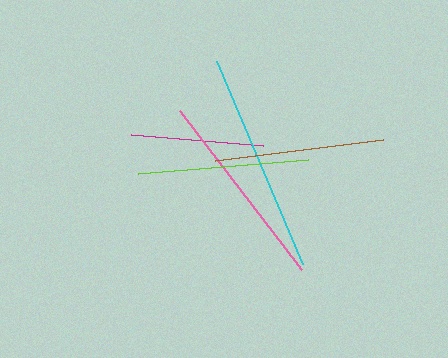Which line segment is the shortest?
The magenta line is the shortest at approximately 133 pixels.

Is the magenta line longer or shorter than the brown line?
The brown line is longer than the magenta line.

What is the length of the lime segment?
The lime segment is approximately 171 pixels long.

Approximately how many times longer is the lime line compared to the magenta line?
The lime line is approximately 1.3 times the length of the magenta line.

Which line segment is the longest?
The cyan line is the longest at approximately 220 pixels.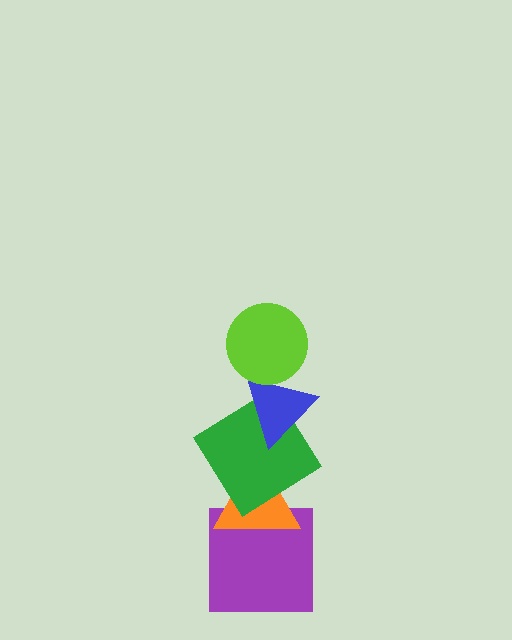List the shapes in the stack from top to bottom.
From top to bottom: the lime circle, the blue triangle, the green diamond, the orange triangle, the purple square.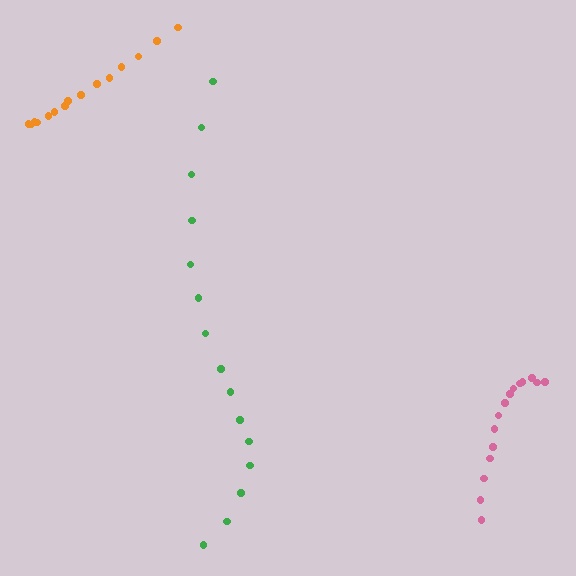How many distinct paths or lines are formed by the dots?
There are 3 distinct paths.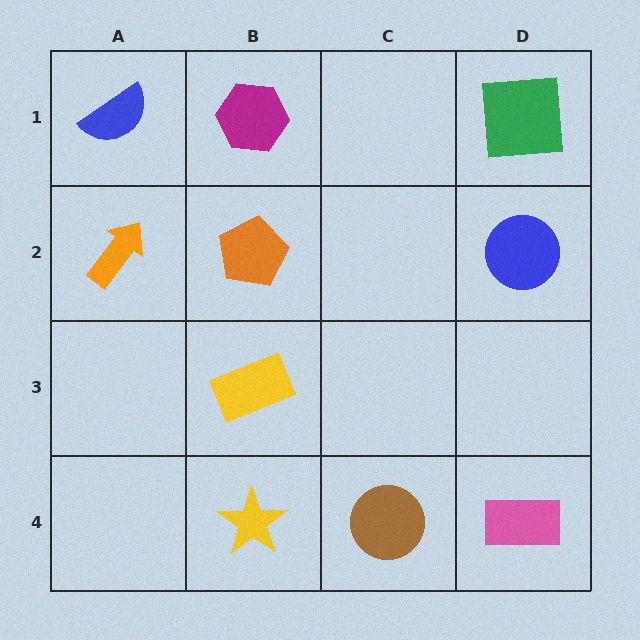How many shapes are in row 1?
3 shapes.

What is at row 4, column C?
A brown circle.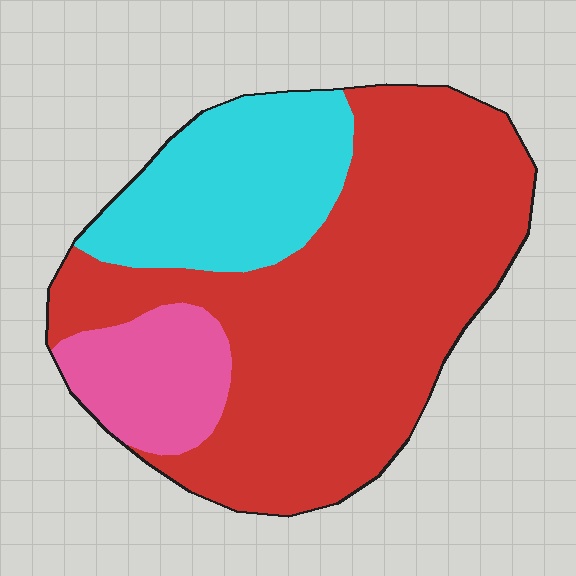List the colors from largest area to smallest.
From largest to smallest: red, cyan, pink.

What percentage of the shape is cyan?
Cyan covers 23% of the shape.